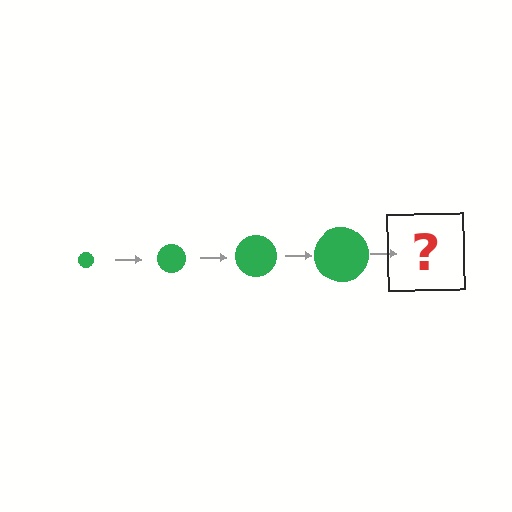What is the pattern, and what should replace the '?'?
The pattern is that the circle gets progressively larger each step. The '?' should be a green circle, larger than the previous one.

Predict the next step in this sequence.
The next step is a green circle, larger than the previous one.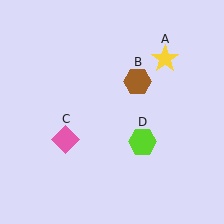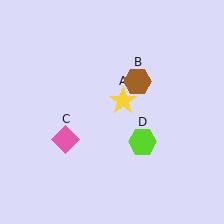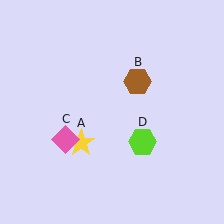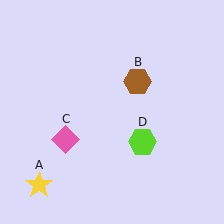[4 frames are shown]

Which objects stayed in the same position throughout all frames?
Brown hexagon (object B) and pink diamond (object C) and lime hexagon (object D) remained stationary.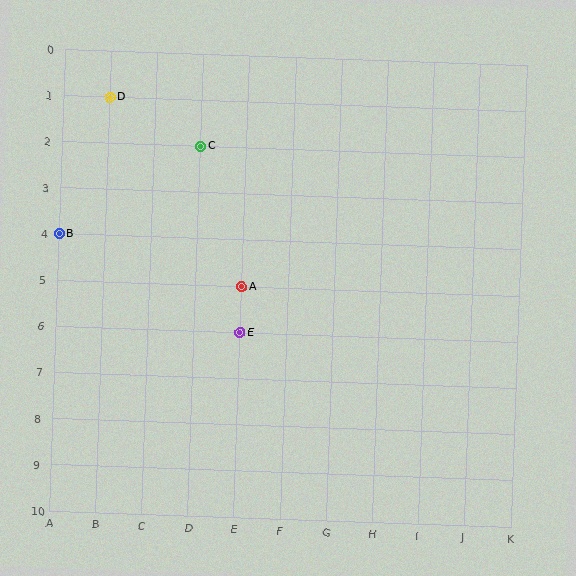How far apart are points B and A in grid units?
Points B and A are 4 columns and 1 row apart (about 4.1 grid units diagonally).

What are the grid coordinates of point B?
Point B is at grid coordinates (A, 4).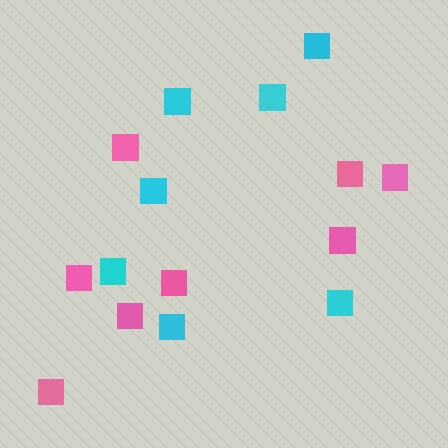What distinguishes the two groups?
There are 2 groups: one group of pink squares (8) and one group of cyan squares (7).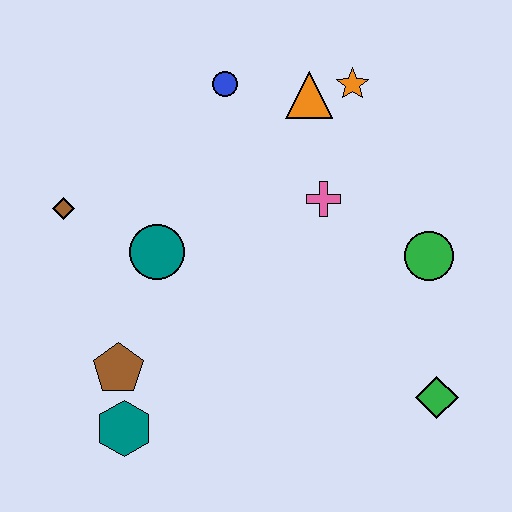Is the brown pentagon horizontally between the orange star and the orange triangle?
No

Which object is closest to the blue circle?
The orange triangle is closest to the blue circle.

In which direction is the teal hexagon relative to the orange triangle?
The teal hexagon is below the orange triangle.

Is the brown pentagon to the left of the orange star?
Yes